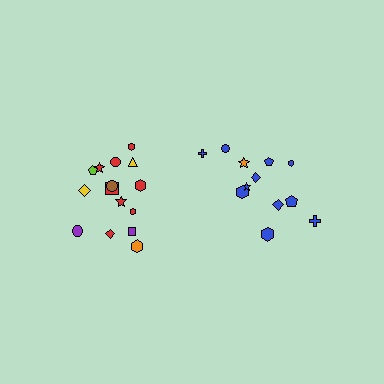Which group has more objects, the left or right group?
The left group.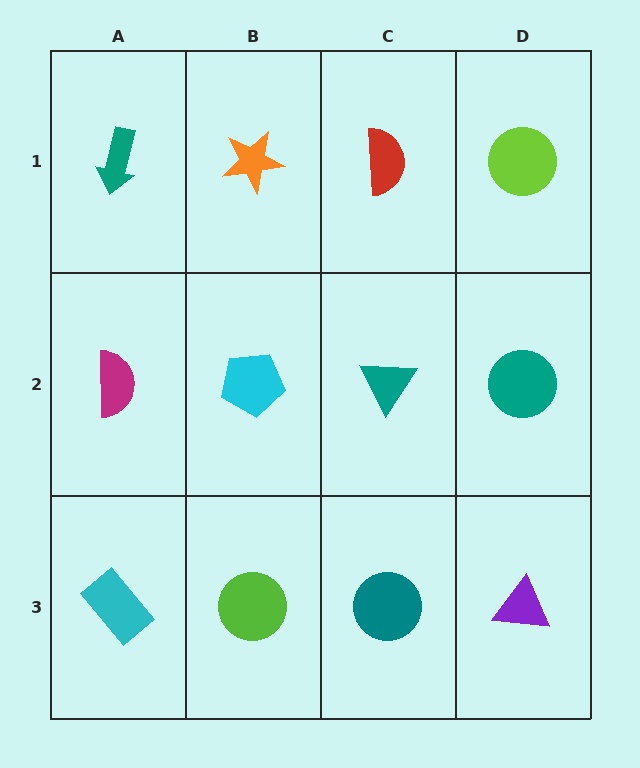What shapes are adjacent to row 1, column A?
A magenta semicircle (row 2, column A), an orange star (row 1, column B).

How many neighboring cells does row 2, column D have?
3.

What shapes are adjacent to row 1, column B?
A cyan pentagon (row 2, column B), a teal arrow (row 1, column A), a red semicircle (row 1, column C).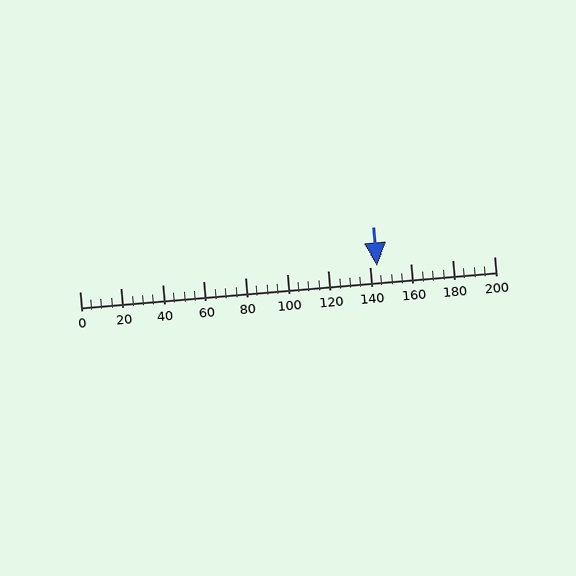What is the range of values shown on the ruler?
The ruler shows values from 0 to 200.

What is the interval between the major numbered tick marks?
The major tick marks are spaced 20 units apart.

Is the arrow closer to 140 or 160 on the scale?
The arrow is closer to 140.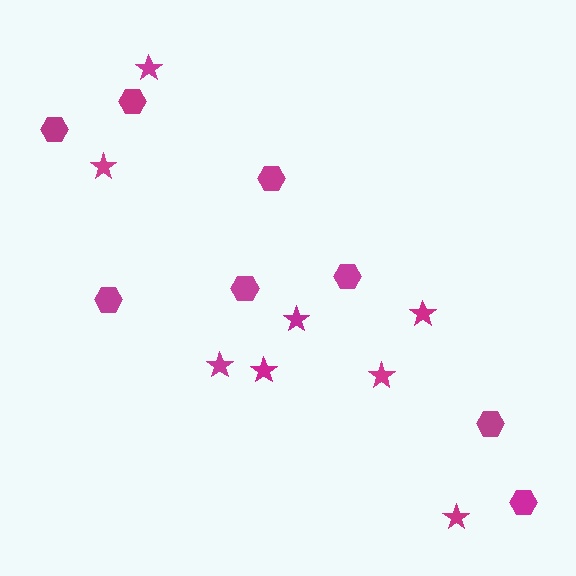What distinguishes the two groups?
There are 2 groups: one group of hexagons (8) and one group of stars (8).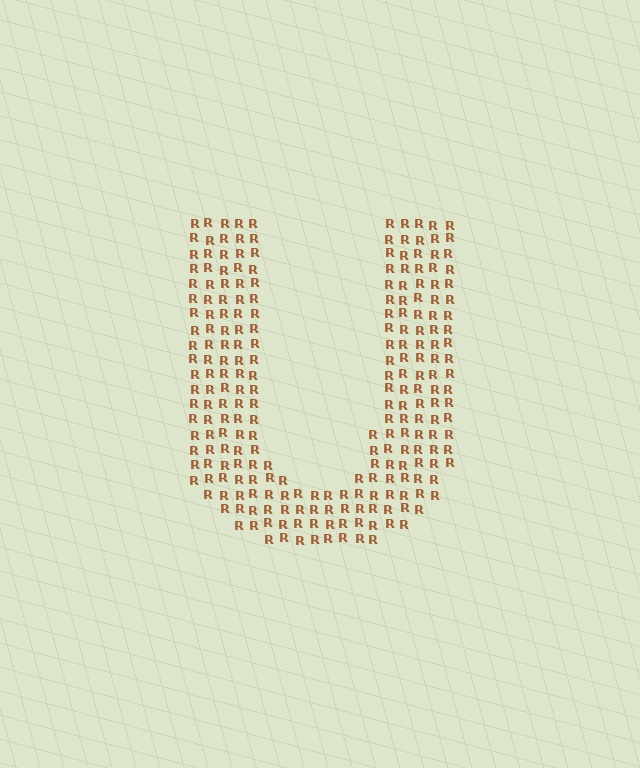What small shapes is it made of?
It is made of small letter R's.